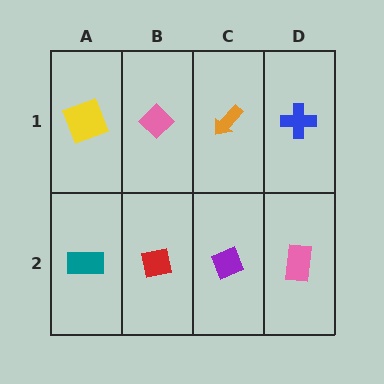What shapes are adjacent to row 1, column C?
A purple diamond (row 2, column C), a pink diamond (row 1, column B), a blue cross (row 1, column D).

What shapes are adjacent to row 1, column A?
A teal rectangle (row 2, column A), a pink diamond (row 1, column B).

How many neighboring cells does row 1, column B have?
3.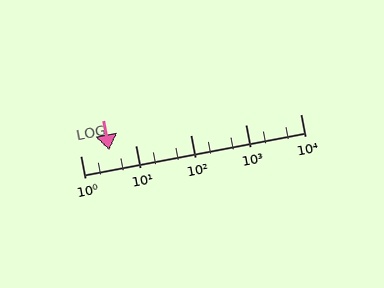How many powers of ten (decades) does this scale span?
The scale spans 4 decades, from 1 to 10000.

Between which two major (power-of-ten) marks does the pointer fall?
The pointer is between 1 and 10.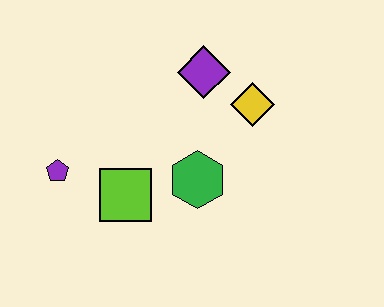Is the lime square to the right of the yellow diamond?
No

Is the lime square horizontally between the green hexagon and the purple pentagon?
Yes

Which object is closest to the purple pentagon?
The lime square is closest to the purple pentagon.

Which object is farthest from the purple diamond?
The purple pentagon is farthest from the purple diamond.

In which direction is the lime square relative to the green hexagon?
The lime square is to the left of the green hexagon.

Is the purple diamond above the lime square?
Yes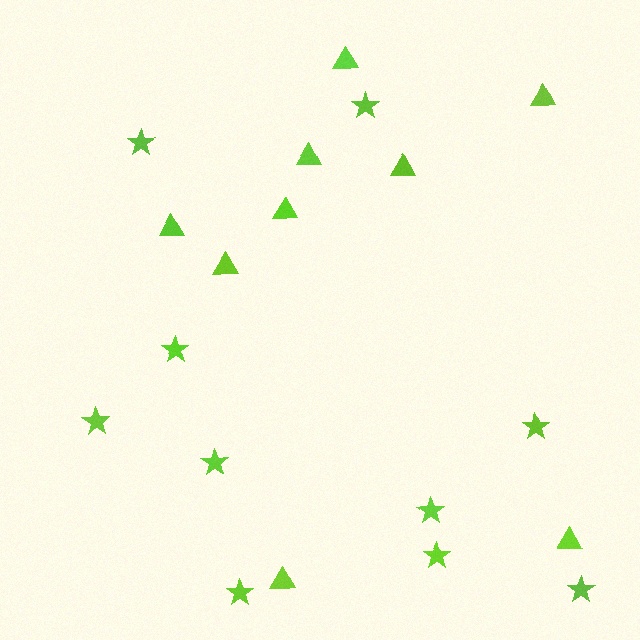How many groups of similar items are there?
There are 2 groups: one group of stars (10) and one group of triangles (9).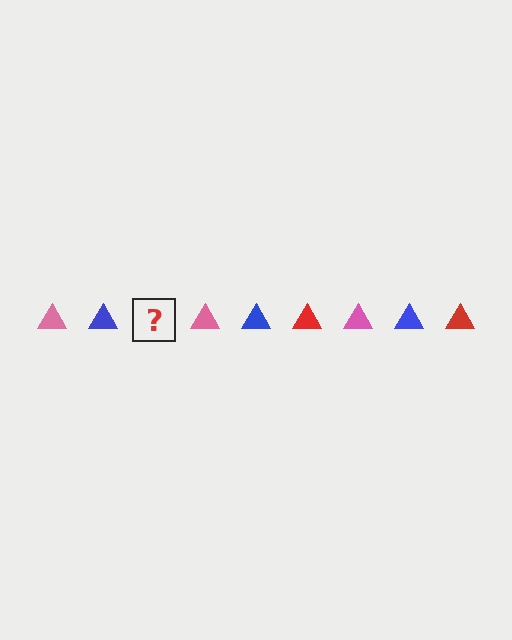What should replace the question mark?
The question mark should be replaced with a red triangle.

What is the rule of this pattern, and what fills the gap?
The rule is that the pattern cycles through pink, blue, red triangles. The gap should be filled with a red triangle.